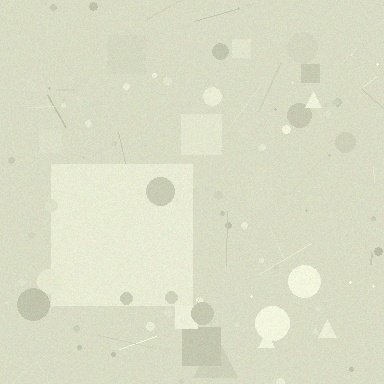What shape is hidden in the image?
A square is hidden in the image.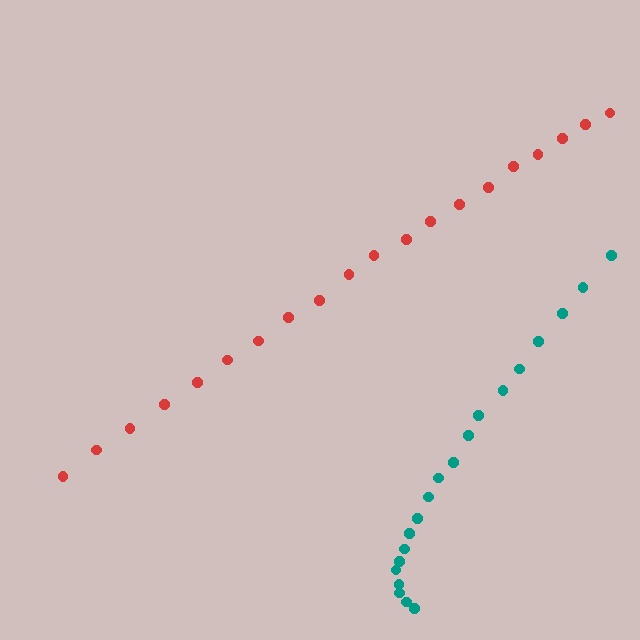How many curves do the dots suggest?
There are 2 distinct paths.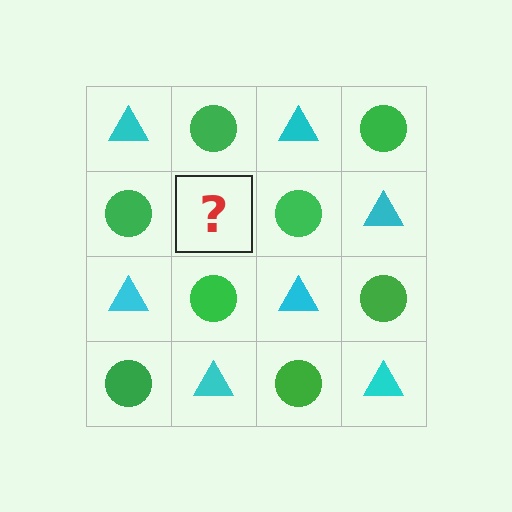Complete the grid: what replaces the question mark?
The question mark should be replaced with a cyan triangle.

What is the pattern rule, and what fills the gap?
The rule is that it alternates cyan triangle and green circle in a checkerboard pattern. The gap should be filled with a cyan triangle.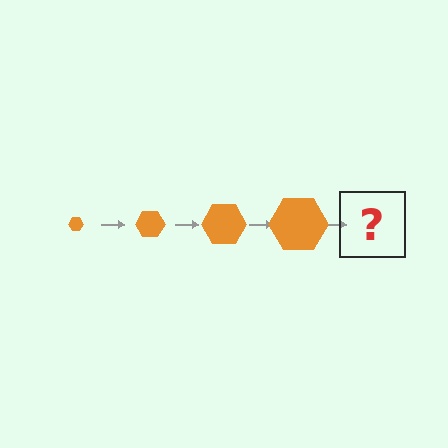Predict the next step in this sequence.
The next step is an orange hexagon, larger than the previous one.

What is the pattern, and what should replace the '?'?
The pattern is that the hexagon gets progressively larger each step. The '?' should be an orange hexagon, larger than the previous one.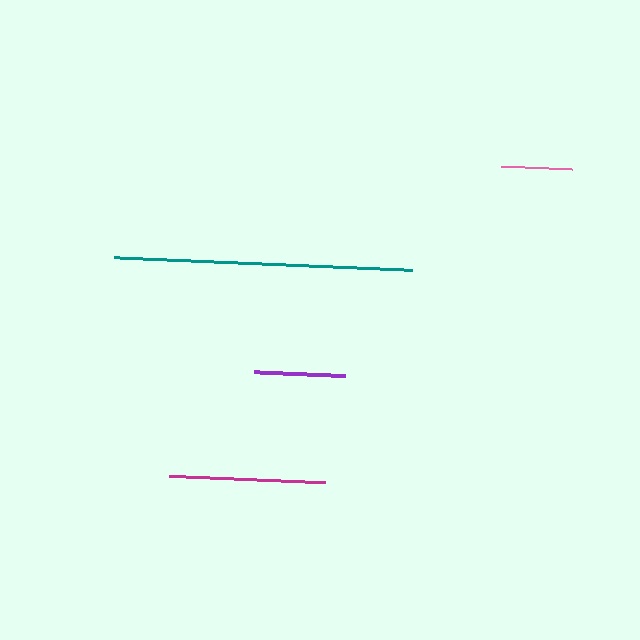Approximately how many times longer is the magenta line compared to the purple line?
The magenta line is approximately 1.7 times the length of the purple line.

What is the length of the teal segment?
The teal segment is approximately 298 pixels long.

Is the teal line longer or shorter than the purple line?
The teal line is longer than the purple line.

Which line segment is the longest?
The teal line is the longest at approximately 298 pixels.